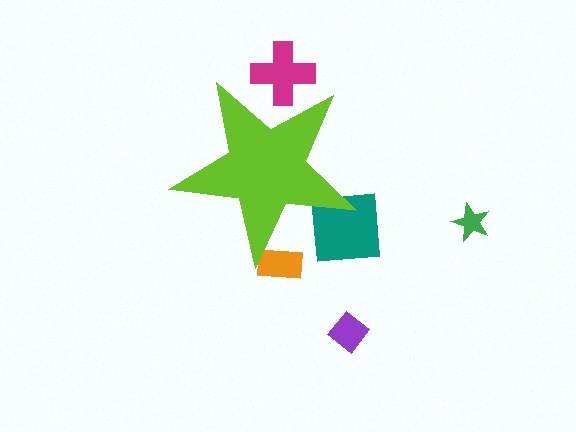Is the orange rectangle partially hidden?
Yes, the orange rectangle is partially hidden behind the lime star.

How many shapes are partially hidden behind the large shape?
3 shapes are partially hidden.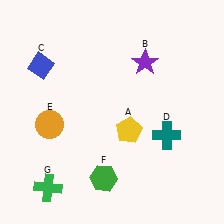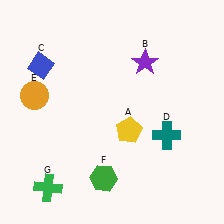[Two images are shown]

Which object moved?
The orange circle (E) moved up.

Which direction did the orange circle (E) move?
The orange circle (E) moved up.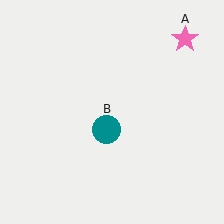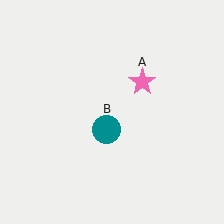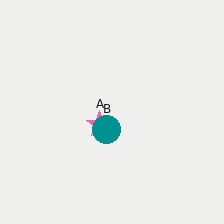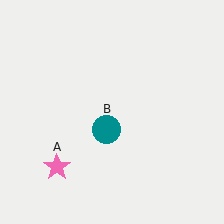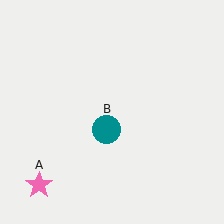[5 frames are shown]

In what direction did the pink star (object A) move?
The pink star (object A) moved down and to the left.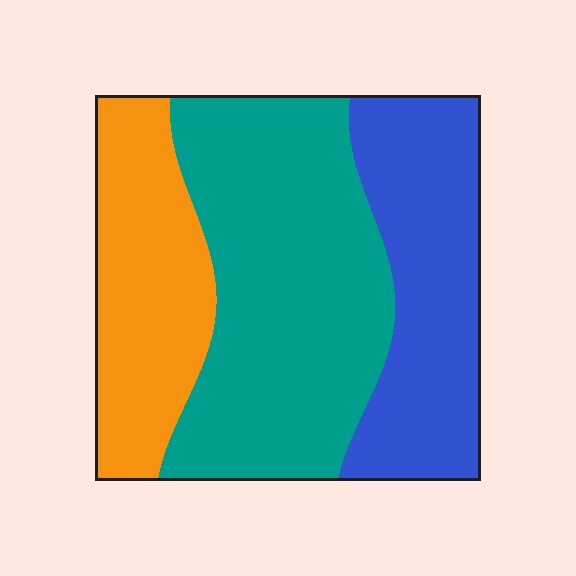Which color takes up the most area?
Teal, at roughly 45%.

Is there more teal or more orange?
Teal.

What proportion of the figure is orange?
Orange takes up between a sixth and a third of the figure.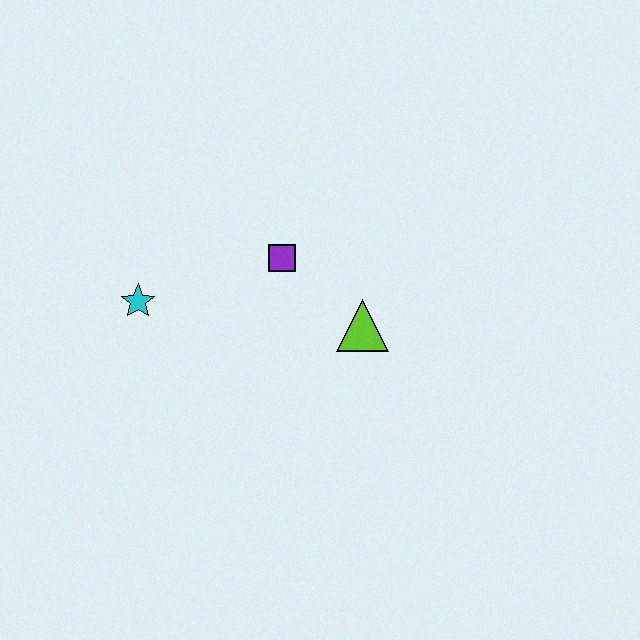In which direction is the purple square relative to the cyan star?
The purple square is to the right of the cyan star.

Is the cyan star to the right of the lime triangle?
No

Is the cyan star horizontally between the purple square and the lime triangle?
No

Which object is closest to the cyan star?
The purple square is closest to the cyan star.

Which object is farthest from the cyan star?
The lime triangle is farthest from the cyan star.